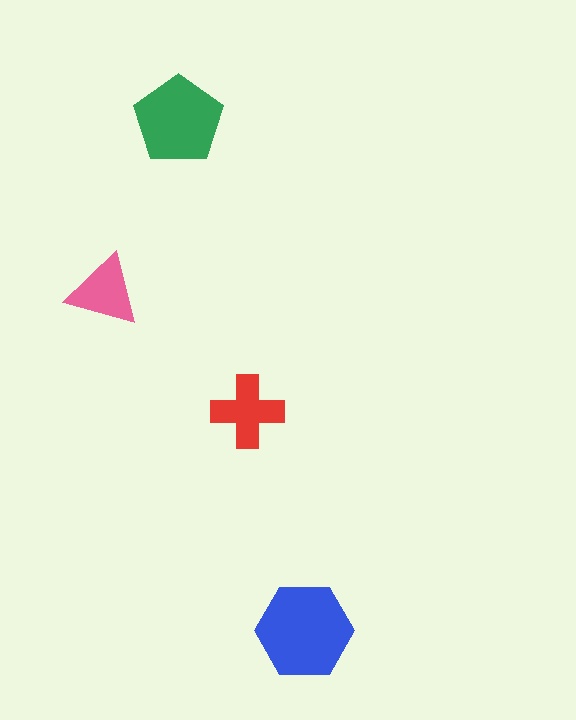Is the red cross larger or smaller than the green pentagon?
Smaller.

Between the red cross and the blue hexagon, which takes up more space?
The blue hexagon.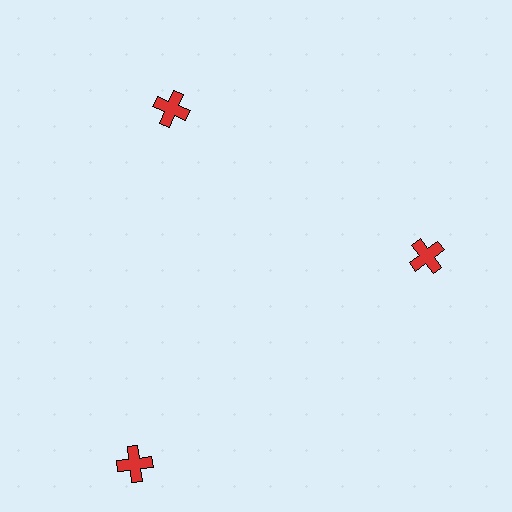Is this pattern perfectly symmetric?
No. The 3 red crosses are arranged in a ring, but one element near the 7 o'clock position is pushed outward from the center, breaking the 3-fold rotational symmetry.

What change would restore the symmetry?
The symmetry would be restored by moving it inward, back onto the ring so that all 3 crosses sit at equal angles and equal distance from the center.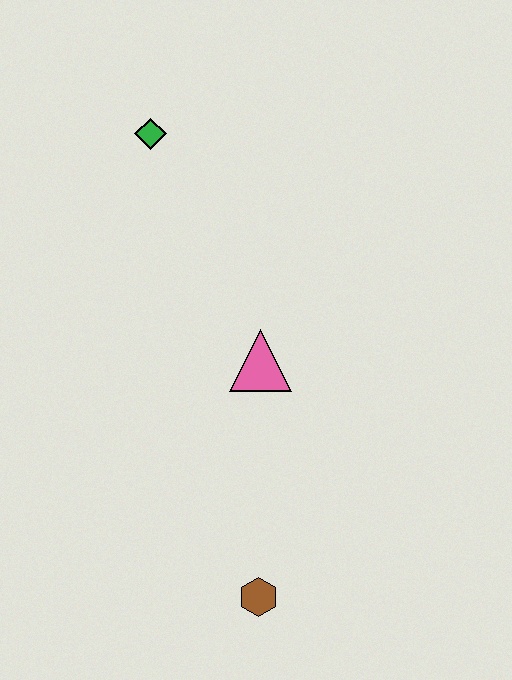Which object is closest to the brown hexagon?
The pink triangle is closest to the brown hexagon.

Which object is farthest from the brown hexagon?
The green diamond is farthest from the brown hexagon.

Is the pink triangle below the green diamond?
Yes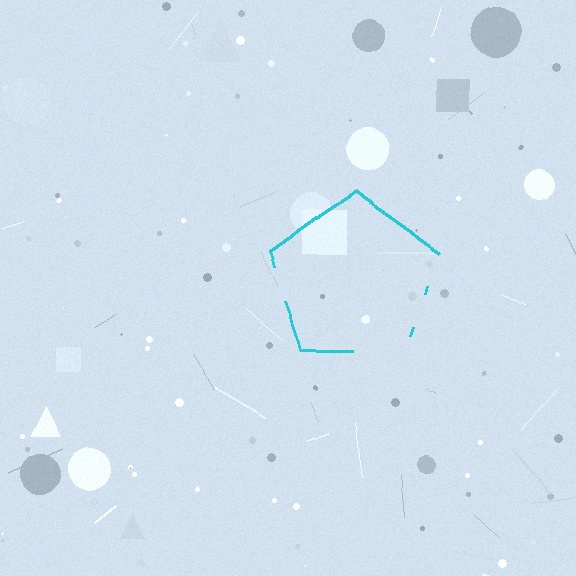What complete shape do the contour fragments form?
The contour fragments form a pentagon.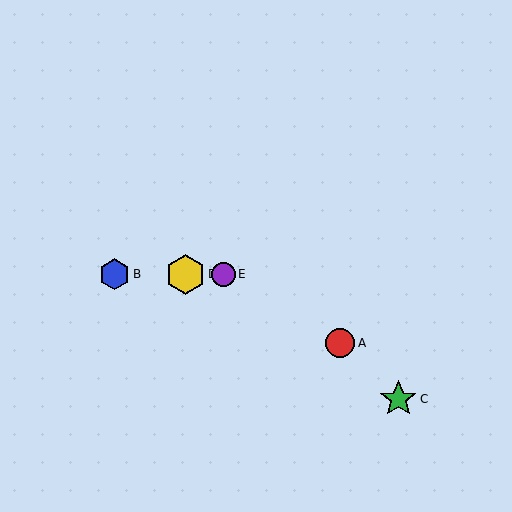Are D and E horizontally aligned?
Yes, both are at y≈274.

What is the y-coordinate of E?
Object E is at y≈274.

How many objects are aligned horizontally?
3 objects (B, D, E) are aligned horizontally.